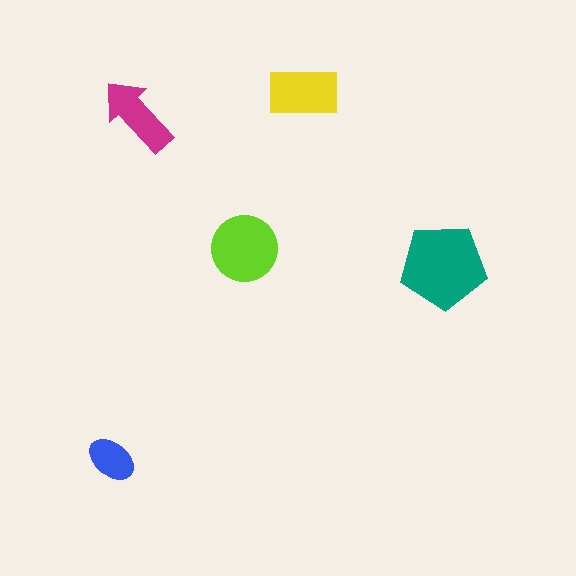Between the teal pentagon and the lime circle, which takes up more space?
The teal pentagon.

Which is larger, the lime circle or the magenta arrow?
The lime circle.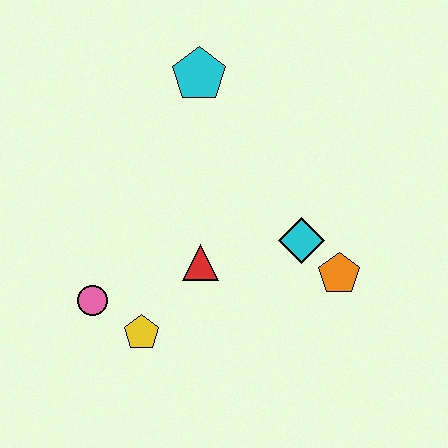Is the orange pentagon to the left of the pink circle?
No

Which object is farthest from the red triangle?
The cyan pentagon is farthest from the red triangle.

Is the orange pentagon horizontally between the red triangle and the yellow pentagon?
No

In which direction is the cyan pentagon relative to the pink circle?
The cyan pentagon is above the pink circle.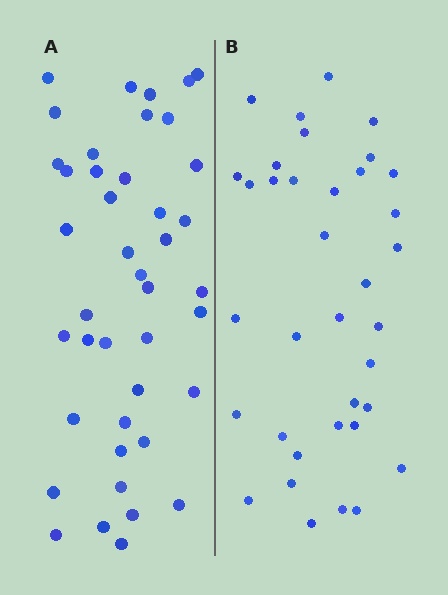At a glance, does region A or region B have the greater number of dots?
Region A (the left region) has more dots.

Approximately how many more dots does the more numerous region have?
Region A has about 6 more dots than region B.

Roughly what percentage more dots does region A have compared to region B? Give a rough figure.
About 15% more.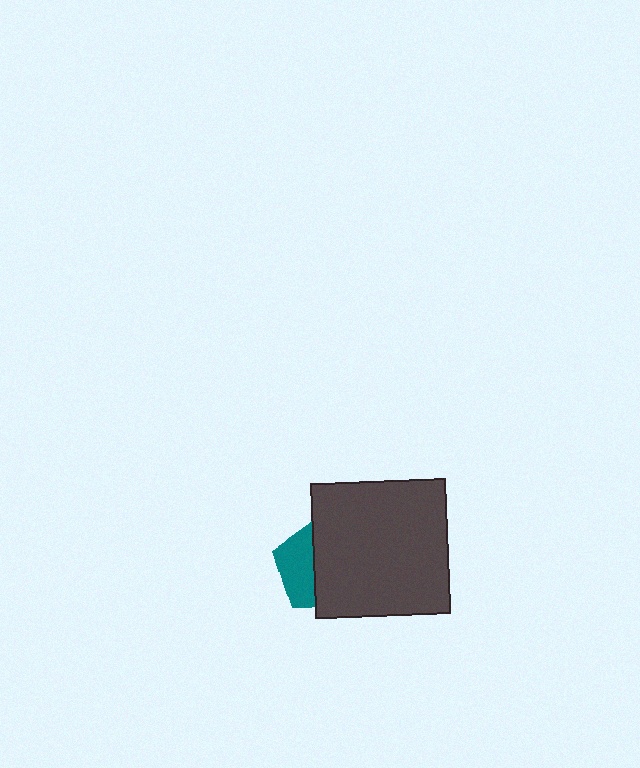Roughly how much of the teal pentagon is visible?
A small part of it is visible (roughly 39%).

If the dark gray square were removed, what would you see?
You would see the complete teal pentagon.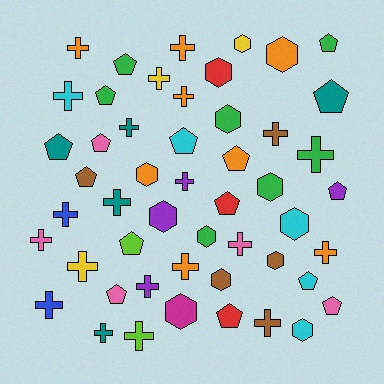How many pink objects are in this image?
There are 5 pink objects.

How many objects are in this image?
There are 50 objects.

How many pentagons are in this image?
There are 16 pentagons.